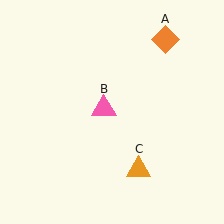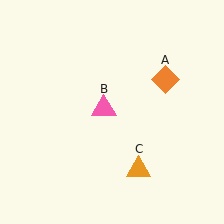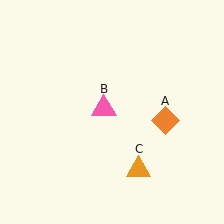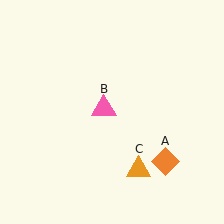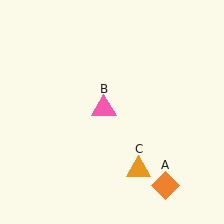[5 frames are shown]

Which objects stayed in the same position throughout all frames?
Pink triangle (object B) and orange triangle (object C) remained stationary.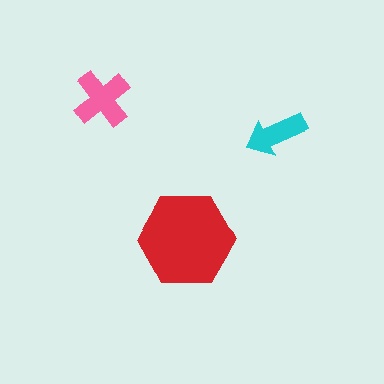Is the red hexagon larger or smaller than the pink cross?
Larger.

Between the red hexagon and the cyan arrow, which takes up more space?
The red hexagon.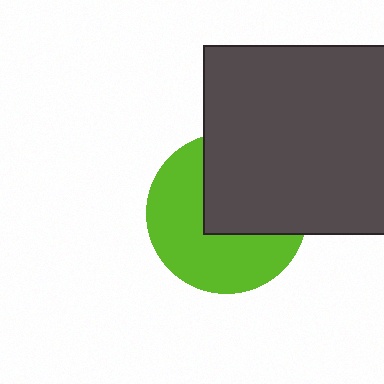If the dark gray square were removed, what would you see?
You would see the complete lime circle.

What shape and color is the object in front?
The object in front is a dark gray square.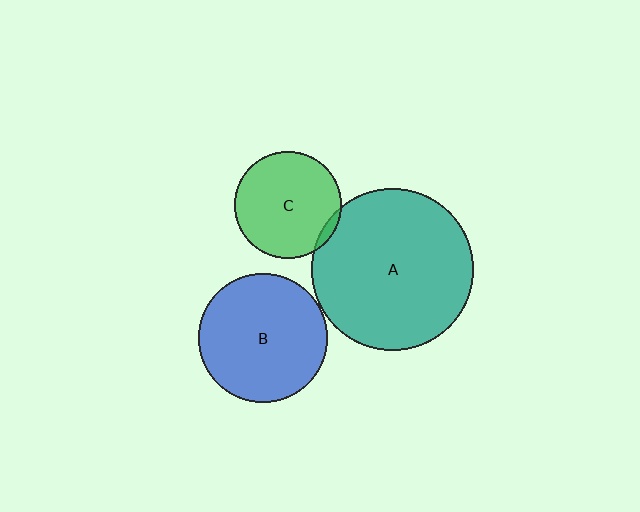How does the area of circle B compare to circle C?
Approximately 1.5 times.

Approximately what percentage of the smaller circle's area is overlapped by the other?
Approximately 5%.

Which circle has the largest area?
Circle A (teal).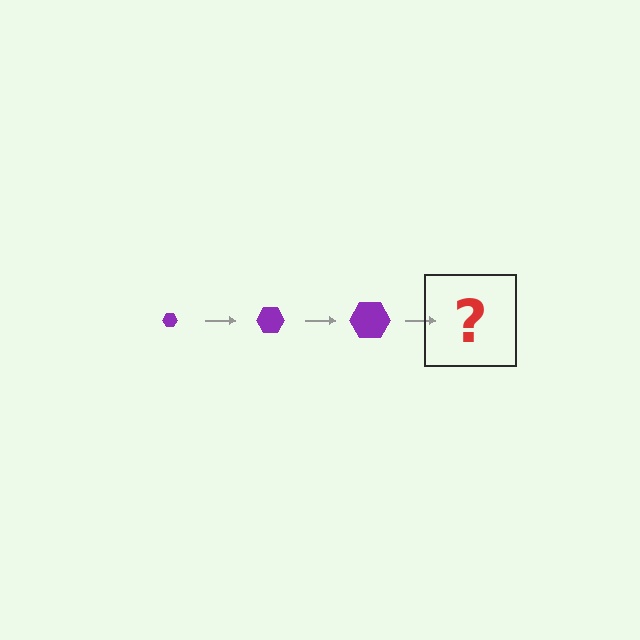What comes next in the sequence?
The next element should be a purple hexagon, larger than the previous one.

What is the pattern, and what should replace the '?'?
The pattern is that the hexagon gets progressively larger each step. The '?' should be a purple hexagon, larger than the previous one.